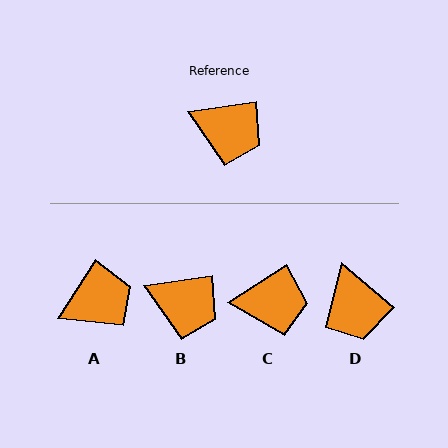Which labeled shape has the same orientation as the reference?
B.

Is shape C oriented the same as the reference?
No, it is off by about 25 degrees.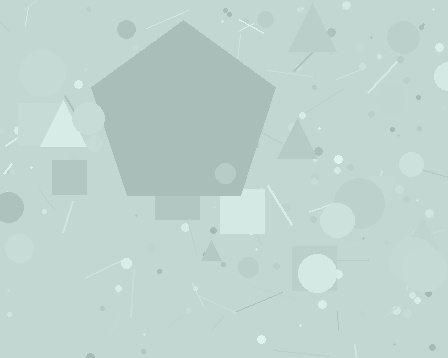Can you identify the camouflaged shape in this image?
The camouflaged shape is a pentagon.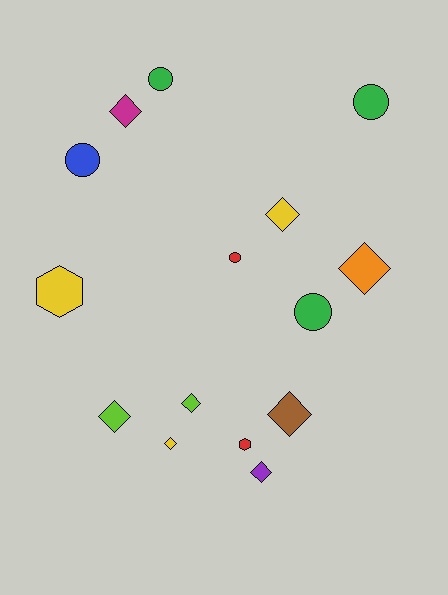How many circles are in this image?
There are 5 circles.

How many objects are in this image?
There are 15 objects.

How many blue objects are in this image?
There is 1 blue object.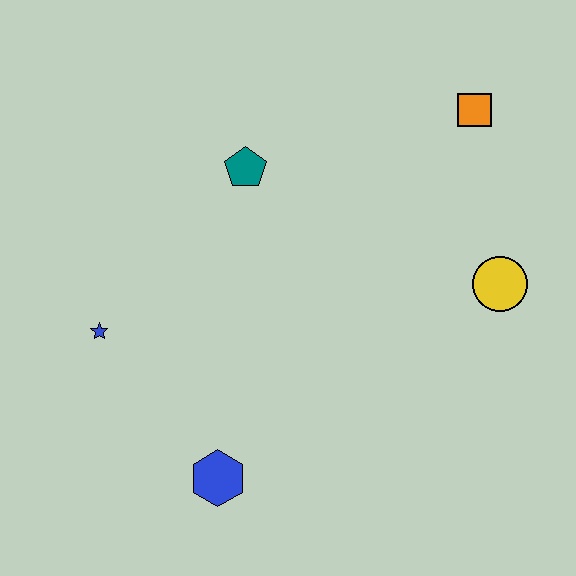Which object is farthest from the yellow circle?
The blue star is farthest from the yellow circle.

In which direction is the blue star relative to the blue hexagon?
The blue star is above the blue hexagon.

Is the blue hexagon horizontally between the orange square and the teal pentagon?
No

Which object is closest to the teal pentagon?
The blue star is closest to the teal pentagon.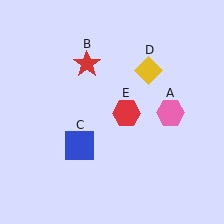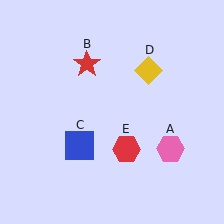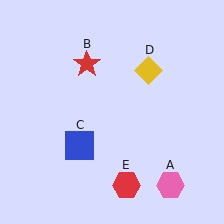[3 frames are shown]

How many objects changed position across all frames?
2 objects changed position: pink hexagon (object A), red hexagon (object E).